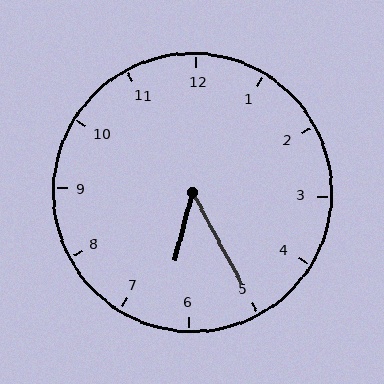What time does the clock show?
6:25.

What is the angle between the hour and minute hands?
Approximately 42 degrees.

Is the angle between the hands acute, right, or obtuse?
It is acute.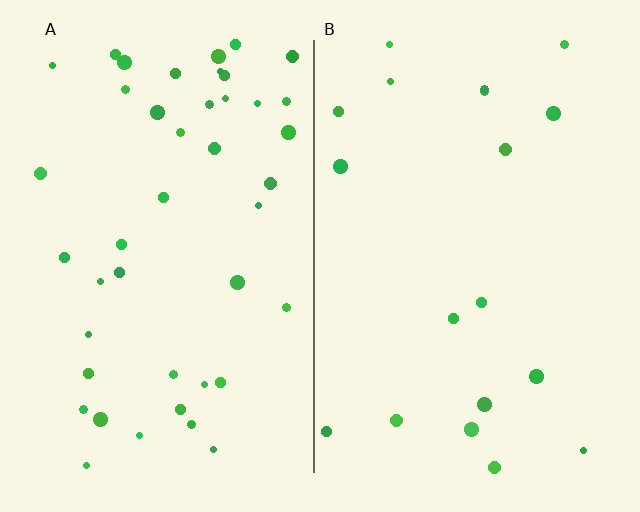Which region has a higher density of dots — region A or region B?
A (the left).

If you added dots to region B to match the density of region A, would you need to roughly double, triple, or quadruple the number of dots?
Approximately double.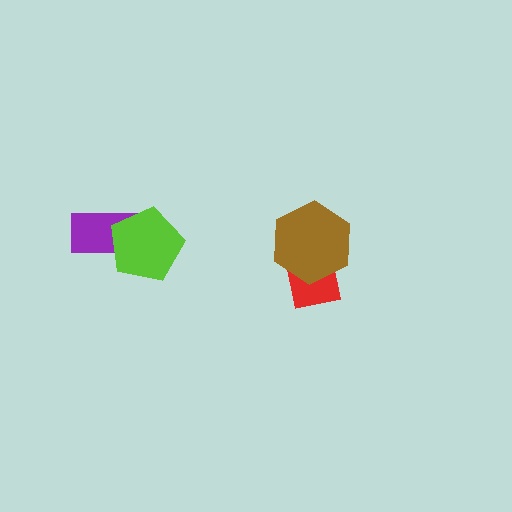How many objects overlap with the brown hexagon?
1 object overlaps with the brown hexagon.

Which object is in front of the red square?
The brown hexagon is in front of the red square.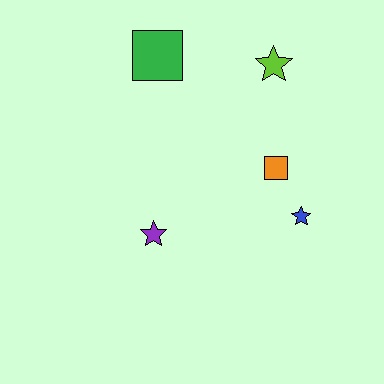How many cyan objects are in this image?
There are no cyan objects.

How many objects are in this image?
There are 5 objects.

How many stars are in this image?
There are 3 stars.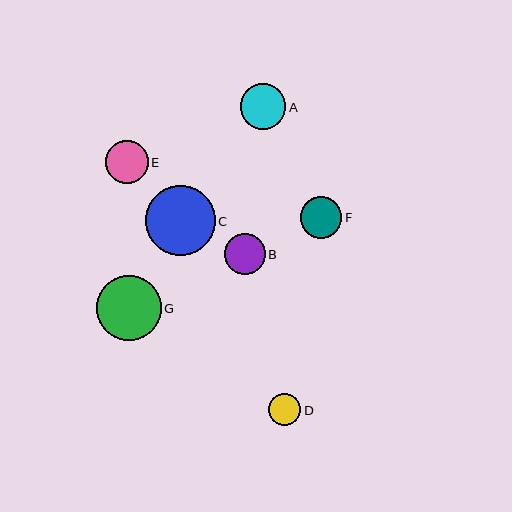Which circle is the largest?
Circle C is the largest with a size of approximately 70 pixels.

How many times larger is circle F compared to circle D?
Circle F is approximately 1.3 times the size of circle D.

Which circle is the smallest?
Circle D is the smallest with a size of approximately 32 pixels.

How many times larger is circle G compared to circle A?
Circle G is approximately 1.4 times the size of circle A.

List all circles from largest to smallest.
From largest to smallest: C, G, A, E, F, B, D.